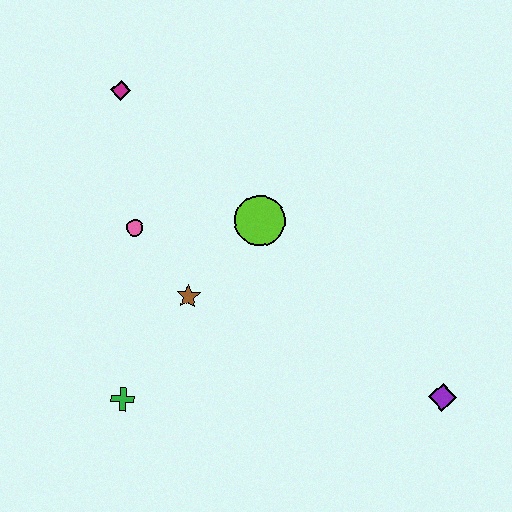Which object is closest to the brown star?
The pink circle is closest to the brown star.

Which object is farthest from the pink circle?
The purple diamond is farthest from the pink circle.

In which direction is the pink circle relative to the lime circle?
The pink circle is to the left of the lime circle.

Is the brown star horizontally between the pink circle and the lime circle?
Yes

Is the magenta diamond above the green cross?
Yes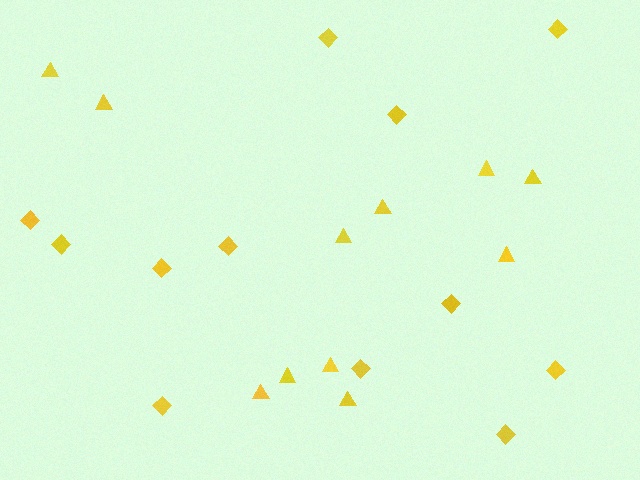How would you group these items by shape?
There are 2 groups: one group of triangles (11) and one group of diamonds (12).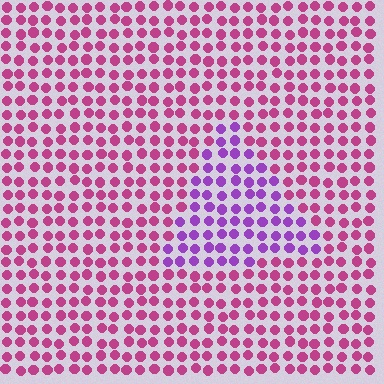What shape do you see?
I see a triangle.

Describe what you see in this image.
The image is filled with small magenta elements in a uniform arrangement. A triangle-shaped region is visible where the elements are tinted to a slightly different hue, forming a subtle color boundary.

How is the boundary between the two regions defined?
The boundary is defined purely by a slight shift in hue (about 43 degrees). Spacing, size, and orientation are identical on both sides.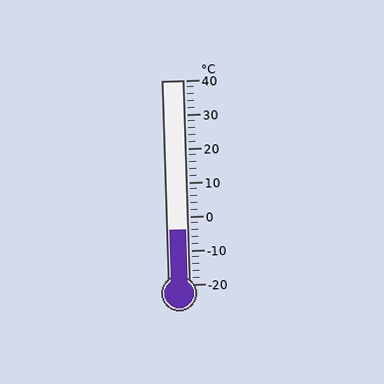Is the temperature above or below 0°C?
The temperature is below 0°C.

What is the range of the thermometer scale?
The thermometer scale ranges from -20°C to 40°C.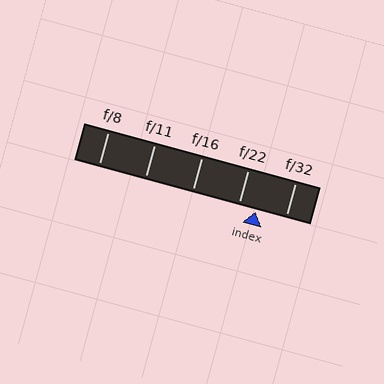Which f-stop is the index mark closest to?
The index mark is closest to f/22.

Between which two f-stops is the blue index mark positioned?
The index mark is between f/22 and f/32.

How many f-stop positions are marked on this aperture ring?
There are 5 f-stop positions marked.